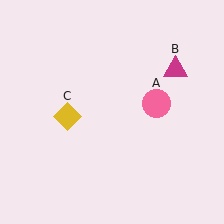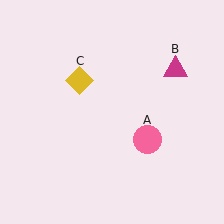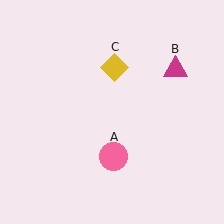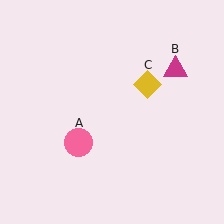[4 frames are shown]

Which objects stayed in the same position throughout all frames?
Magenta triangle (object B) remained stationary.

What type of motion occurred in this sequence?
The pink circle (object A), yellow diamond (object C) rotated clockwise around the center of the scene.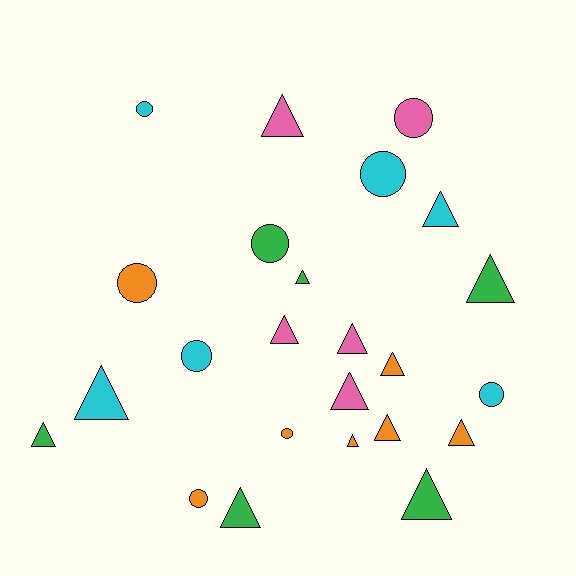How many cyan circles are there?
There are 4 cyan circles.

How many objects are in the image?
There are 24 objects.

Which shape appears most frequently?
Triangle, with 15 objects.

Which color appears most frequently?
Orange, with 7 objects.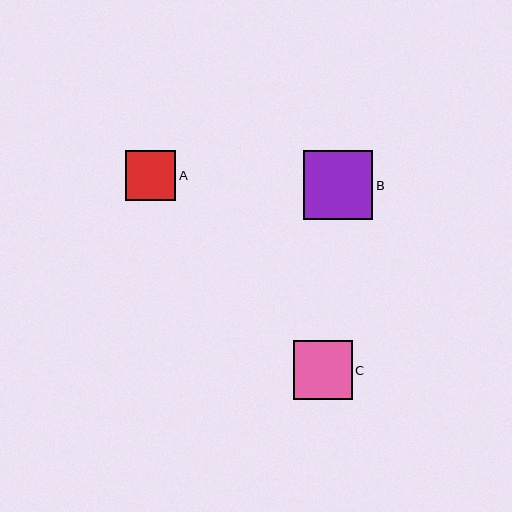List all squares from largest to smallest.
From largest to smallest: B, C, A.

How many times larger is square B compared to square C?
Square B is approximately 1.2 times the size of square C.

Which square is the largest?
Square B is the largest with a size of approximately 69 pixels.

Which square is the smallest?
Square A is the smallest with a size of approximately 51 pixels.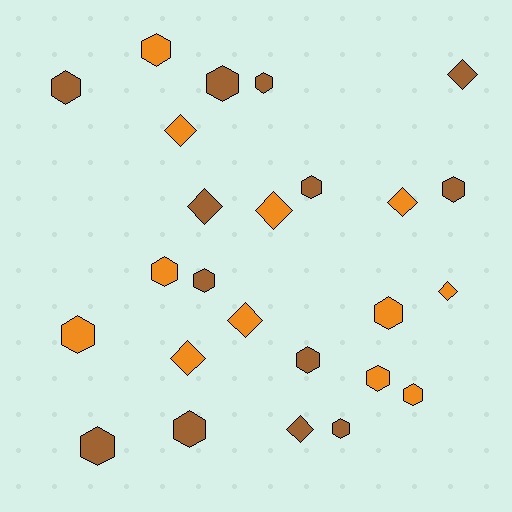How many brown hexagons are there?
There are 10 brown hexagons.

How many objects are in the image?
There are 25 objects.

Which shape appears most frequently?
Hexagon, with 16 objects.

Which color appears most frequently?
Brown, with 13 objects.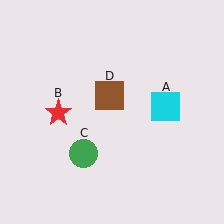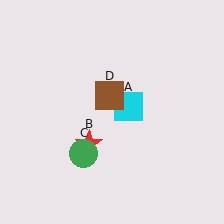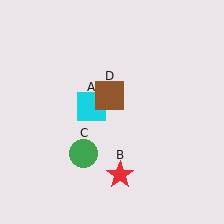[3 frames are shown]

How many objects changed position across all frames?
2 objects changed position: cyan square (object A), red star (object B).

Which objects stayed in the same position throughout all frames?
Green circle (object C) and brown square (object D) remained stationary.